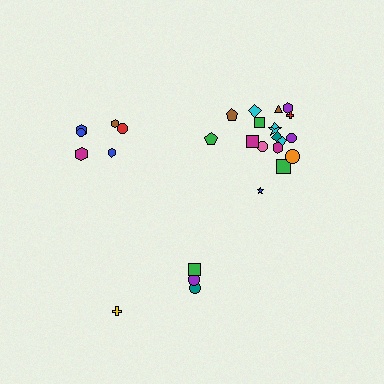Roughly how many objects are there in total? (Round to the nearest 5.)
Roughly 30 objects in total.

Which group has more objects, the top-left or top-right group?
The top-right group.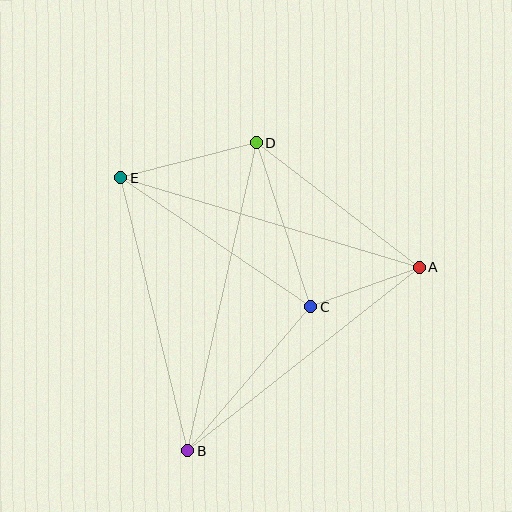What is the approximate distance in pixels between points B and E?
The distance between B and E is approximately 281 pixels.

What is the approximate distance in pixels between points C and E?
The distance between C and E is approximately 230 pixels.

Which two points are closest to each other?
Points A and C are closest to each other.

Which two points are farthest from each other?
Points B and D are farthest from each other.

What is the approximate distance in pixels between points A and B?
The distance between A and B is approximately 296 pixels.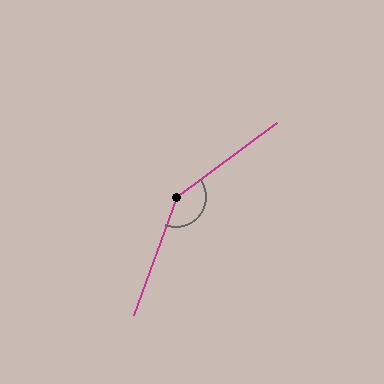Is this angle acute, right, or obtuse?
It is obtuse.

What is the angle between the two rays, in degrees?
Approximately 146 degrees.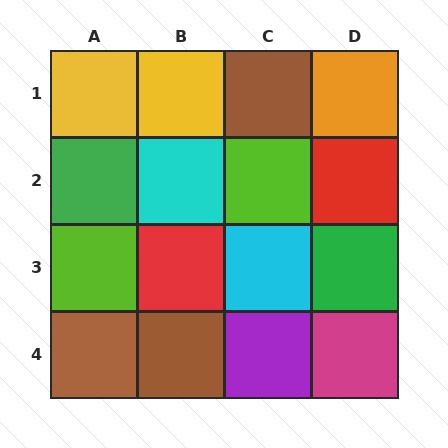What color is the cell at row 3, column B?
Red.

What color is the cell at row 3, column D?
Green.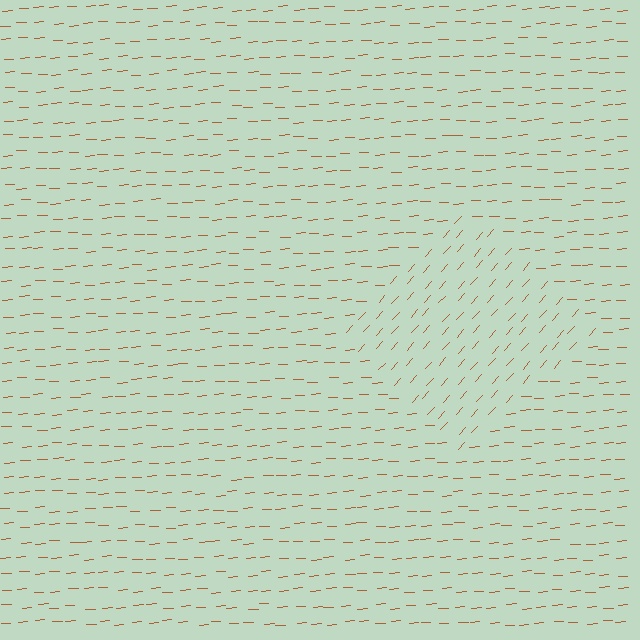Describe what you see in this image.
The image is filled with small brown line segments. A diamond region in the image has lines oriented differently from the surrounding lines, creating a visible texture boundary.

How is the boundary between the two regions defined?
The boundary is defined purely by a change in line orientation (approximately 45 degrees difference). All lines are the same color and thickness.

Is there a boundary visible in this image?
Yes, there is a texture boundary formed by a change in line orientation.